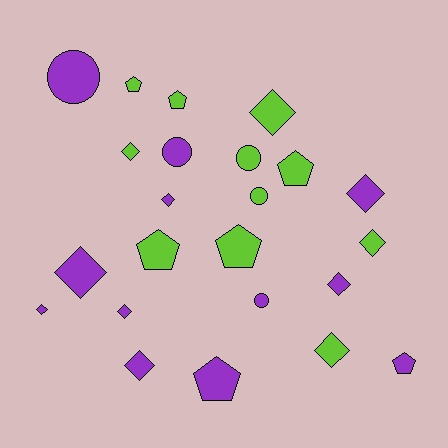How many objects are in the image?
There are 23 objects.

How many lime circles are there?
There are 2 lime circles.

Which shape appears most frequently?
Diamond, with 11 objects.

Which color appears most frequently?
Purple, with 12 objects.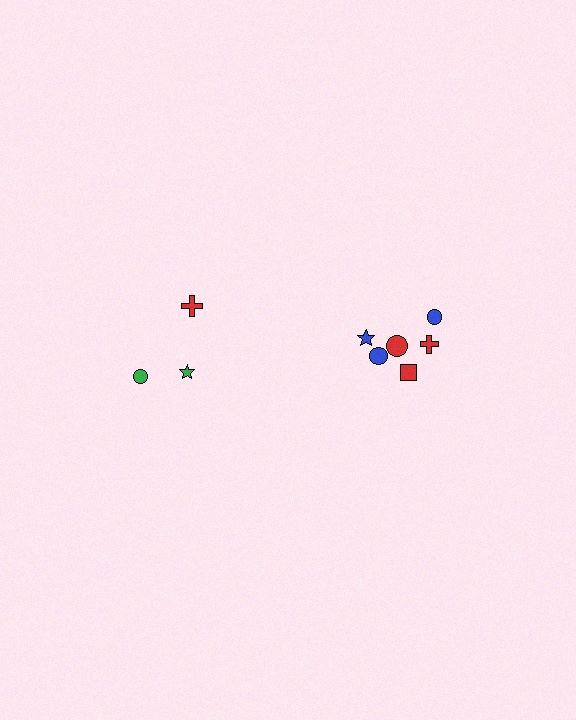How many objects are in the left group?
There are 3 objects.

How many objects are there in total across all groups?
There are 9 objects.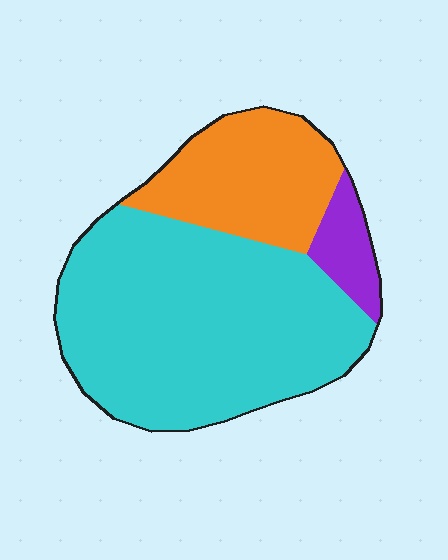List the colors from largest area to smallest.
From largest to smallest: cyan, orange, purple.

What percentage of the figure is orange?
Orange covers about 25% of the figure.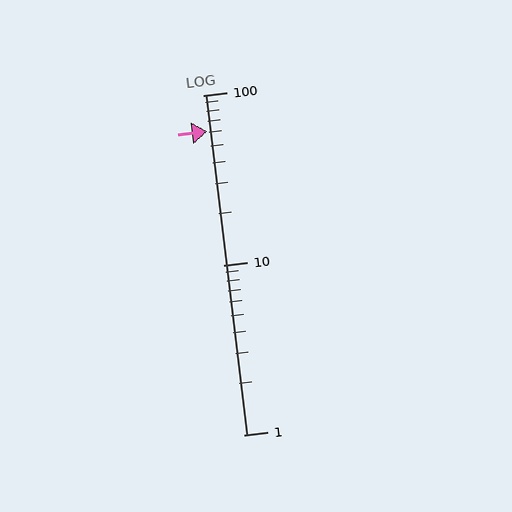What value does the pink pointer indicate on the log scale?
The pointer indicates approximately 61.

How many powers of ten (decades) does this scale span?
The scale spans 2 decades, from 1 to 100.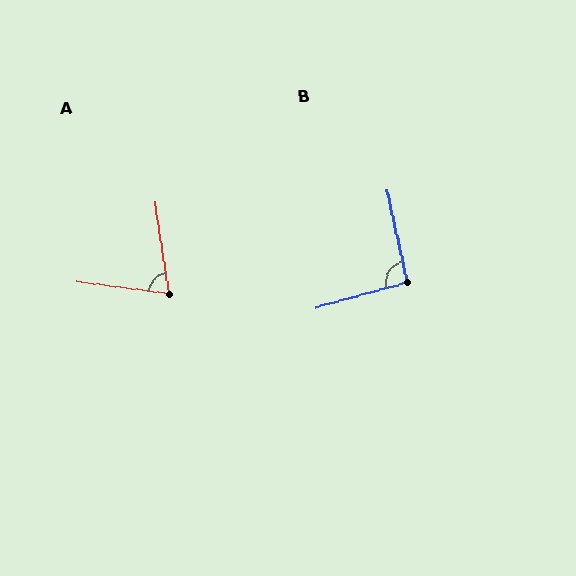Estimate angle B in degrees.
Approximately 93 degrees.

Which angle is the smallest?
A, at approximately 74 degrees.